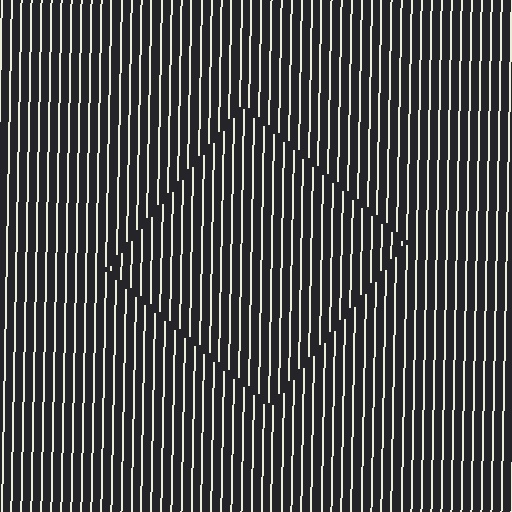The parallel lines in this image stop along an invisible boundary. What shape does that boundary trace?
An illusory square. The interior of the shape contains the same grating, shifted by half a period — the contour is defined by the phase discontinuity where line-ends from the inner and outer gratings abut.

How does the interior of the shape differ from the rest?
The interior of the shape contains the same grating, shifted by half a period — the contour is defined by the phase discontinuity where line-ends from the inner and outer gratings abut.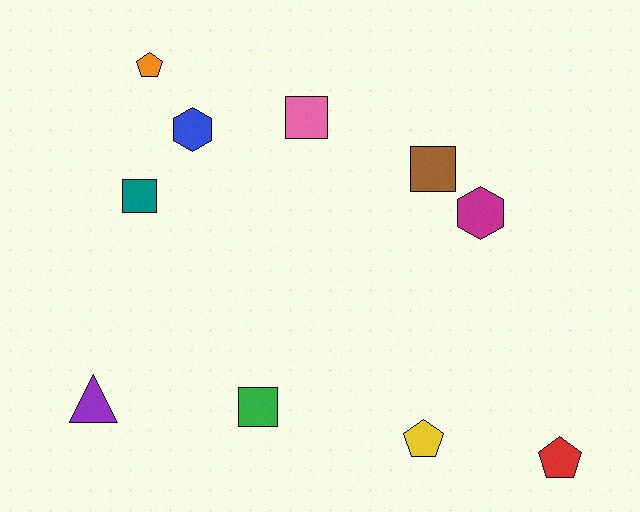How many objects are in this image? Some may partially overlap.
There are 10 objects.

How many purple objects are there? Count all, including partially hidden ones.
There is 1 purple object.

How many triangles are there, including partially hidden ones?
There is 1 triangle.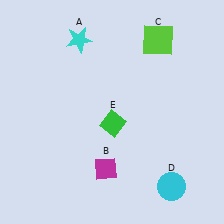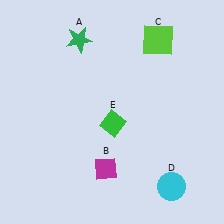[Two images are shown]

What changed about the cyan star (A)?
In Image 1, A is cyan. In Image 2, it changed to green.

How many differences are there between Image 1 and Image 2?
There is 1 difference between the two images.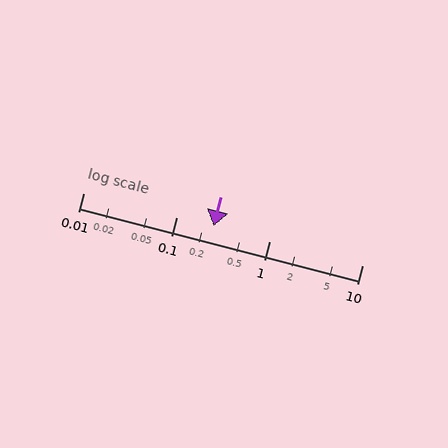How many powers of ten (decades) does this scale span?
The scale spans 3 decades, from 0.01 to 10.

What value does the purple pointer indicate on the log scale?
The pointer indicates approximately 0.25.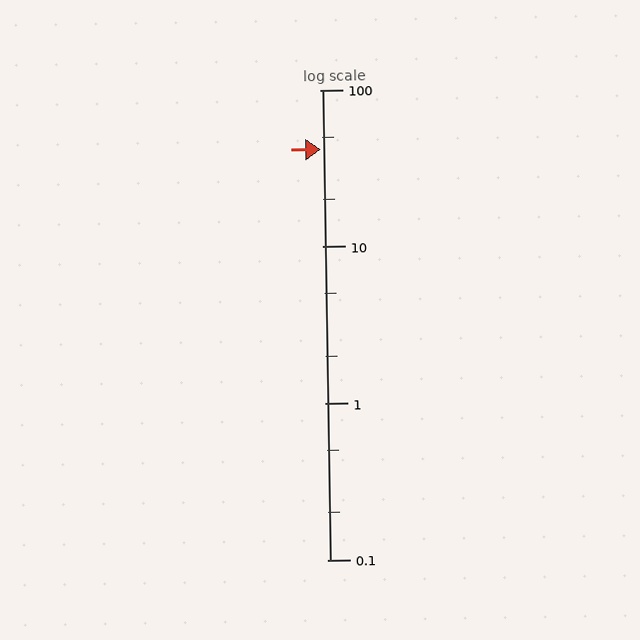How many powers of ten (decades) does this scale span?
The scale spans 3 decades, from 0.1 to 100.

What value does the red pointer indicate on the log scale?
The pointer indicates approximately 42.